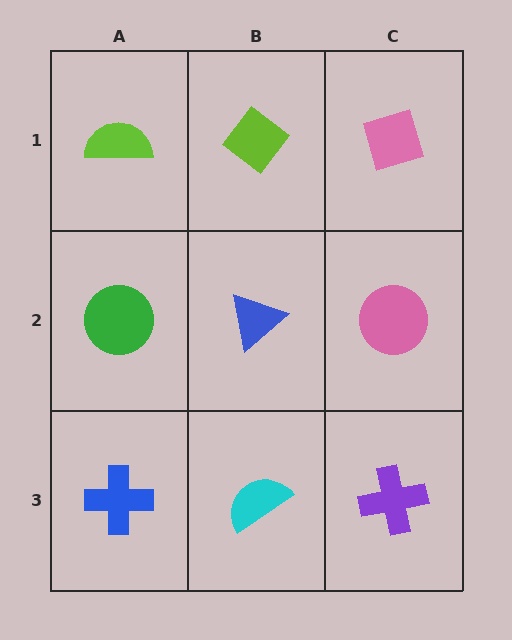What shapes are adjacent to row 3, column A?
A green circle (row 2, column A), a cyan semicircle (row 3, column B).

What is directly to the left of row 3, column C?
A cyan semicircle.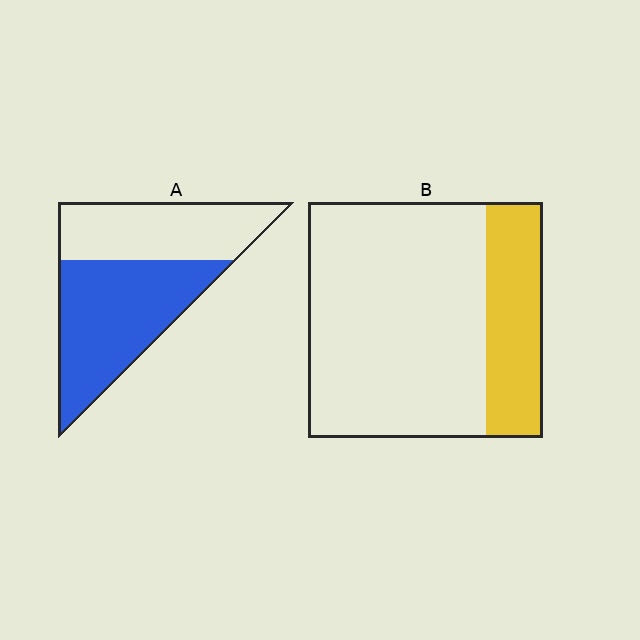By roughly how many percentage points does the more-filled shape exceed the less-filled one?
By roughly 35 percentage points (A over B).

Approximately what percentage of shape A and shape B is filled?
A is approximately 55% and B is approximately 25%.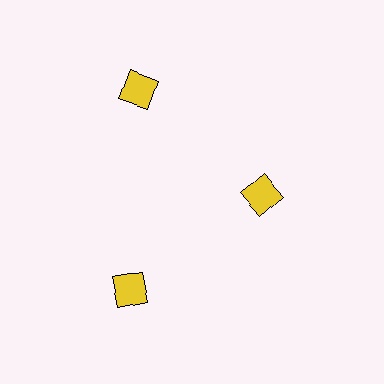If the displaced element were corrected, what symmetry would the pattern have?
It would have 3-fold rotational symmetry — the pattern would map onto itself every 120 degrees.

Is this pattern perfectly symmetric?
No. The 3 yellow diamonds are arranged in a ring, but one element near the 3 o'clock position is pulled inward toward the center, breaking the 3-fold rotational symmetry.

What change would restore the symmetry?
The symmetry would be restored by moving it outward, back onto the ring so that all 3 diamonds sit at equal angles and equal distance from the center.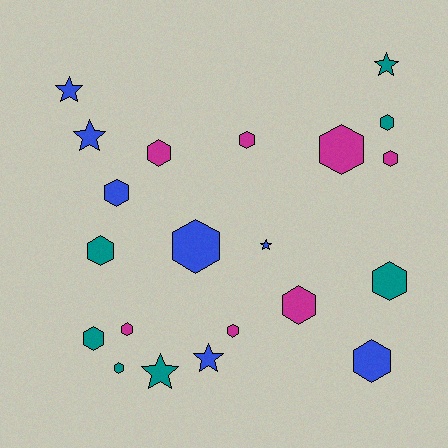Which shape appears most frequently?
Hexagon, with 15 objects.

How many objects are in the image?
There are 21 objects.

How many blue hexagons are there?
There are 3 blue hexagons.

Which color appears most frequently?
Teal, with 7 objects.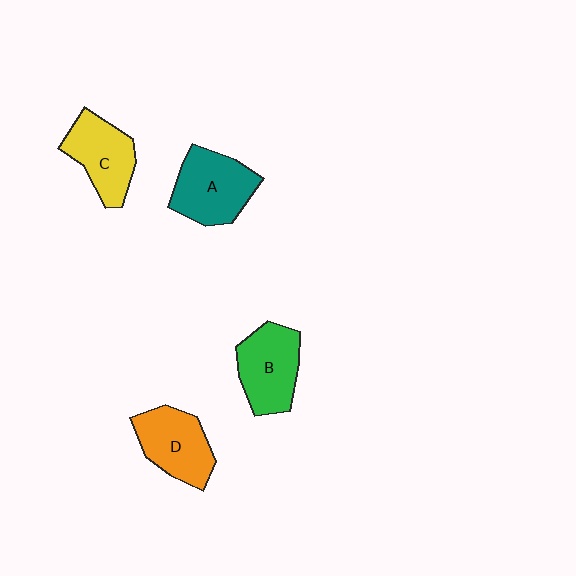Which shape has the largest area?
Shape A (teal).